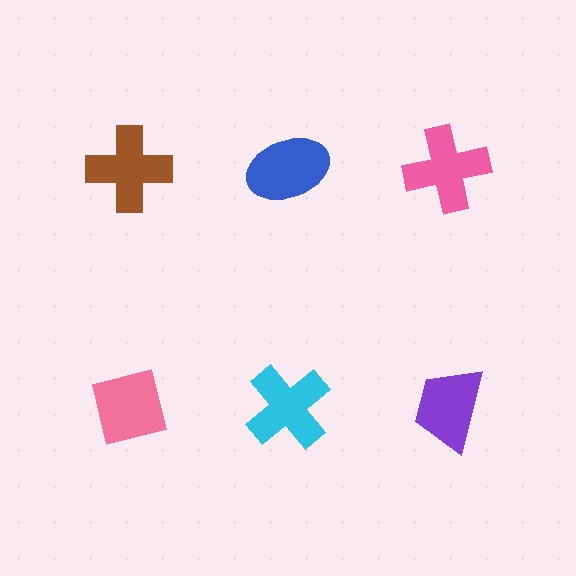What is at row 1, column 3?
A pink cross.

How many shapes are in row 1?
3 shapes.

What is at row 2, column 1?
A pink square.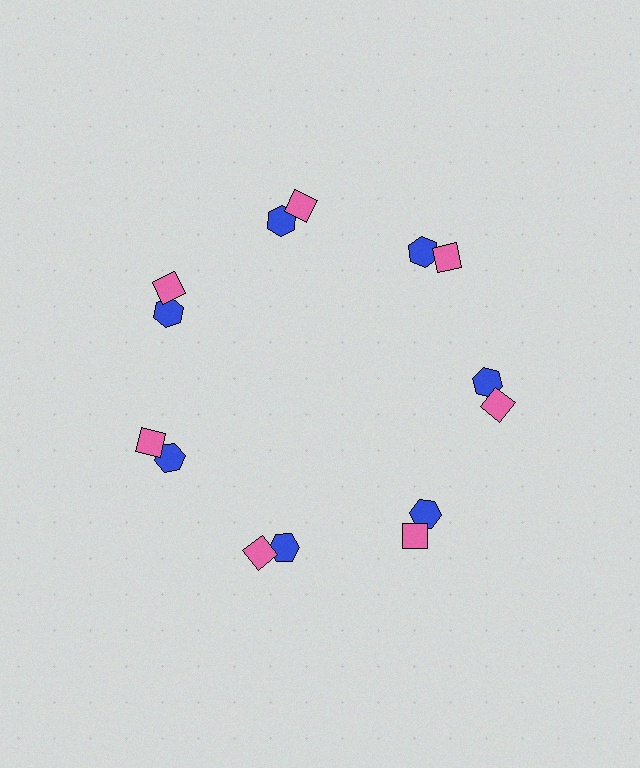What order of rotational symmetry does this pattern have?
This pattern has 7-fold rotational symmetry.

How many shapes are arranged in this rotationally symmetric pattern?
There are 14 shapes, arranged in 7 groups of 2.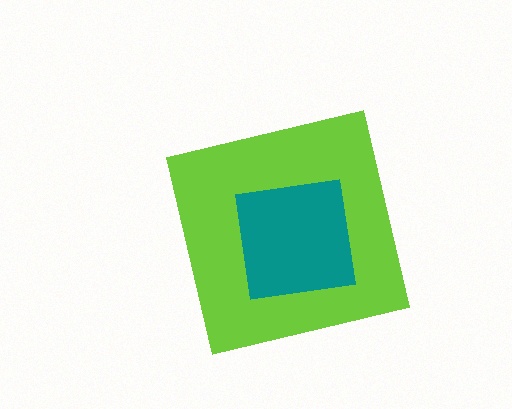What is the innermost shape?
The teal square.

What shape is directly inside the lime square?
The teal square.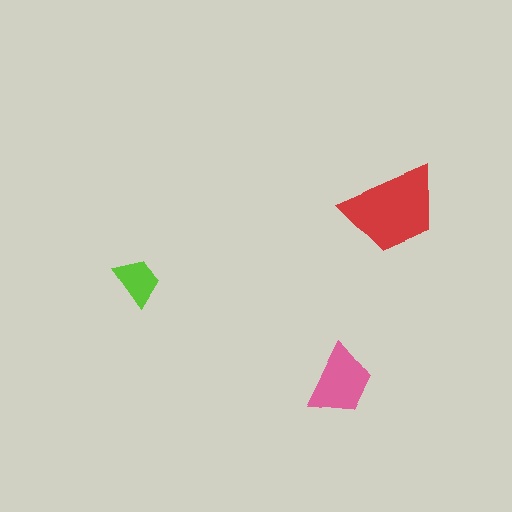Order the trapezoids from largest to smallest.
the red one, the pink one, the lime one.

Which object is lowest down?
The pink trapezoid is bottommost.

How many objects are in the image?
There are 3 objects in the image.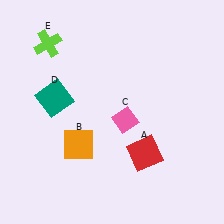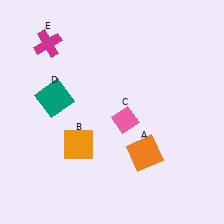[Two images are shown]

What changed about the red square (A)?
In Image 1, A is red. In Image 2, it changed to orange.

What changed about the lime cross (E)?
In Image 1, E is lime. In Image 2, it changed to magenta.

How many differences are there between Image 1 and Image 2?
There are 2 differences between the two images.